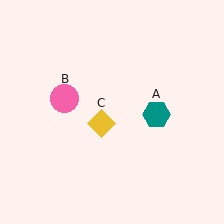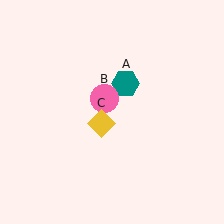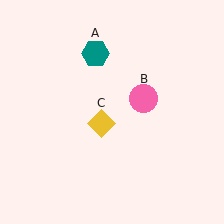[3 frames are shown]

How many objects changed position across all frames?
2 objects changed position: teal hexagon (object A), pink circle (object B).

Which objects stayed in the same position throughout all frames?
Yellow diamond (object C) remained stationary.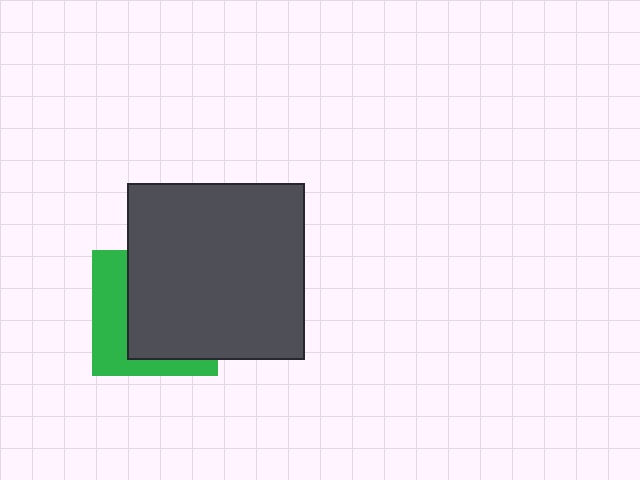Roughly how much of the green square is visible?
A small part of it is visible (roughly 38%).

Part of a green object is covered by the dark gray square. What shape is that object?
It is a square.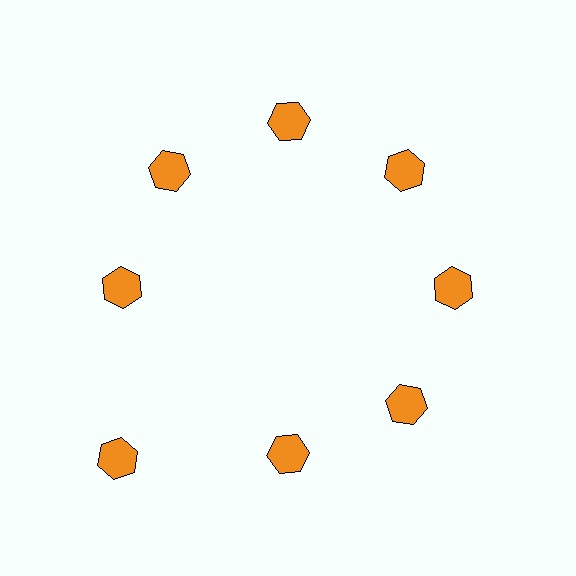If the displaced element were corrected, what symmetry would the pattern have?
It would have 8-fold rotational symmetry — the pattern would map onto itself every 45 degrees.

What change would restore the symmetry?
The symmetry would be restored by moving it inward, back onto the ring so that all 8 hexagons sit at equal angles and equal distance from the center.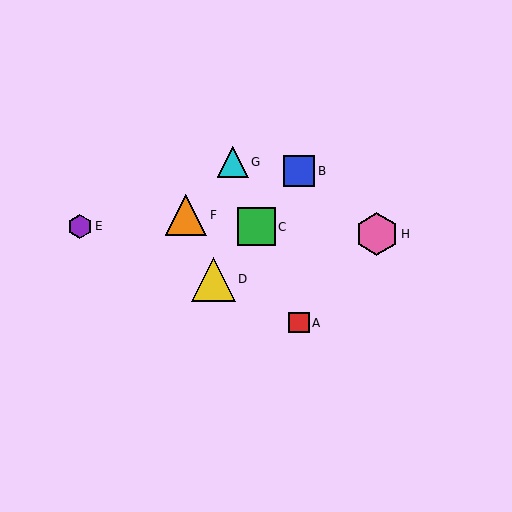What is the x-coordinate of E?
Object E is at x≈80.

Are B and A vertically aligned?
Yes, both are at x≈299.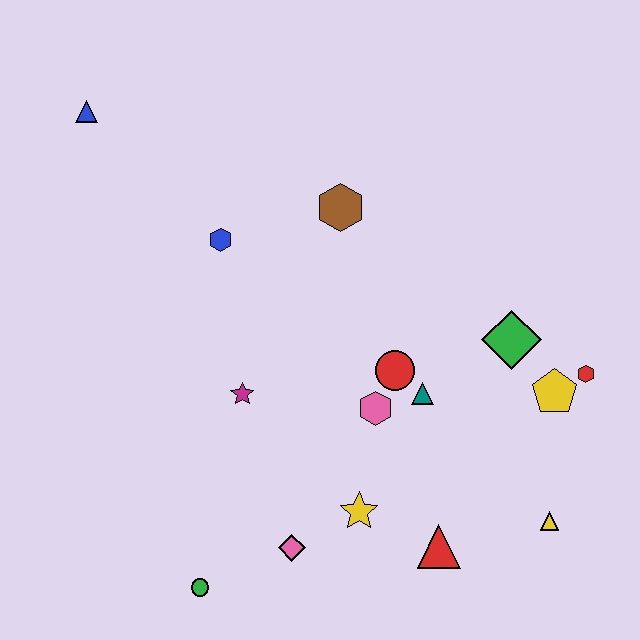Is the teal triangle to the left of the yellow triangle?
Yes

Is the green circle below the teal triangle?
Yes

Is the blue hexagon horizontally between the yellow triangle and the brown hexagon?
No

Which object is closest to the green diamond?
The yellow pentagon is closest to the green diamond.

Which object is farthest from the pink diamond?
The blue triangle is farthest from the pink diamond.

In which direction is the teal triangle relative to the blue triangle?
The teal triangle is to the right of the blue triangle.